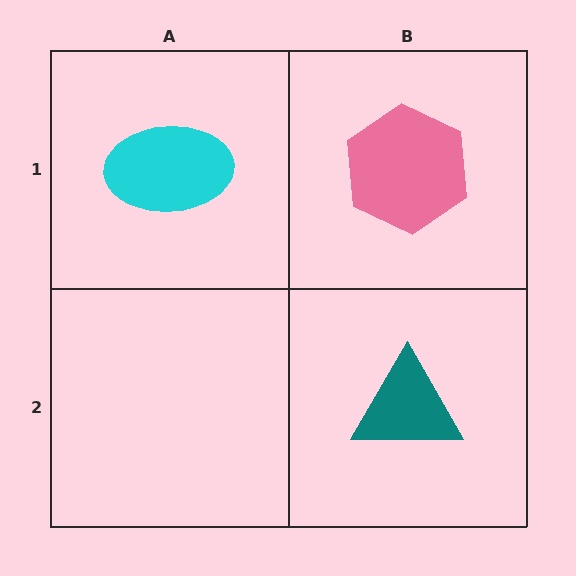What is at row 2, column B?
A teal triangle.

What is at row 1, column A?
A cyan ellipse.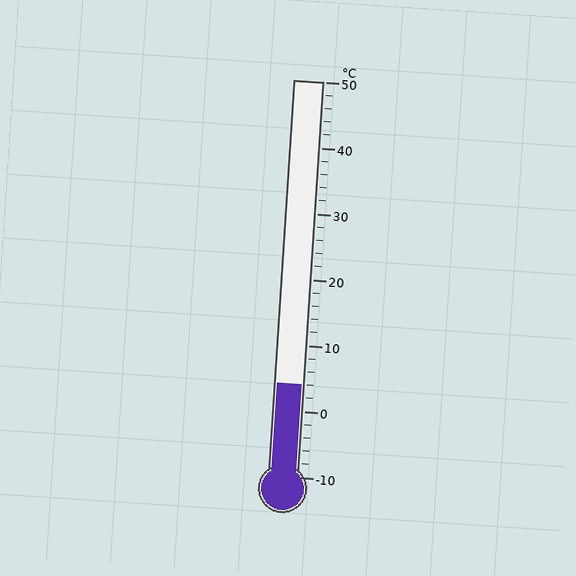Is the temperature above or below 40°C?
The temperature is below 40°C.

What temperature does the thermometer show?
The thermometer shows approximately 4°C.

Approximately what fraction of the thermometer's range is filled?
The thermometer is filled to approximately 25% of its range.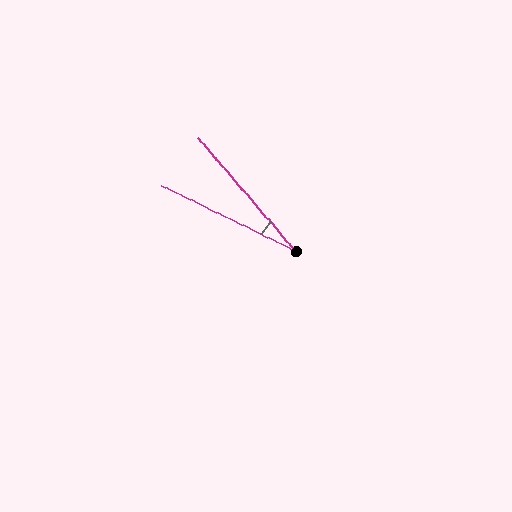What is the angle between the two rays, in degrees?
Approximately 23 degrees.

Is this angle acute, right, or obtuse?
It is acute.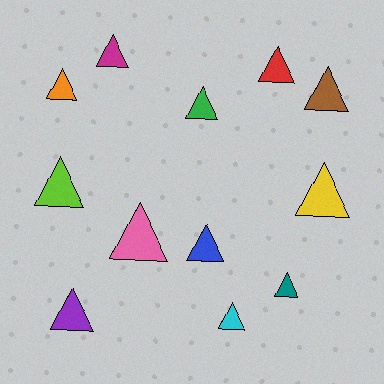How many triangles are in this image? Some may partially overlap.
There are 12 triangles.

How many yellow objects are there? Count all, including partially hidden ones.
There is 1 yellow object.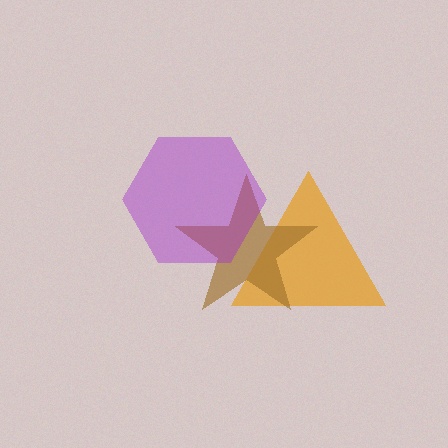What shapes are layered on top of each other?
The layered shapes are: an orange triangle, a brown star, a purple hexagon.